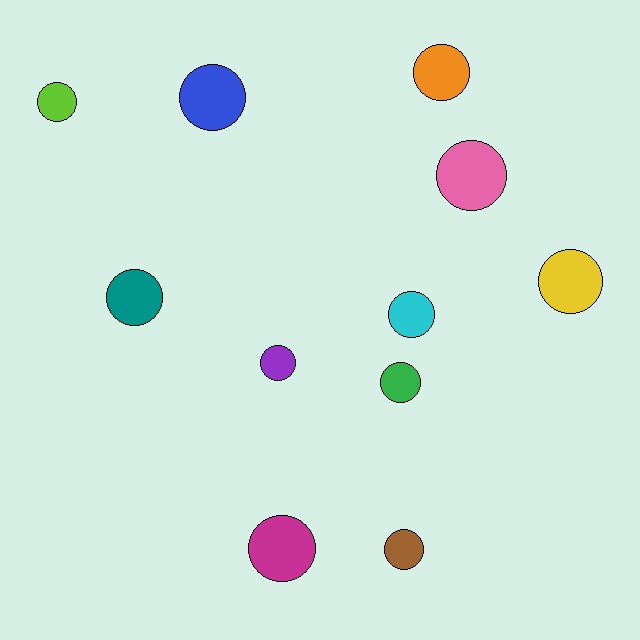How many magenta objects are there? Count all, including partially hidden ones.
There is 1 magenta object.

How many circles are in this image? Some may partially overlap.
There are 11 circles.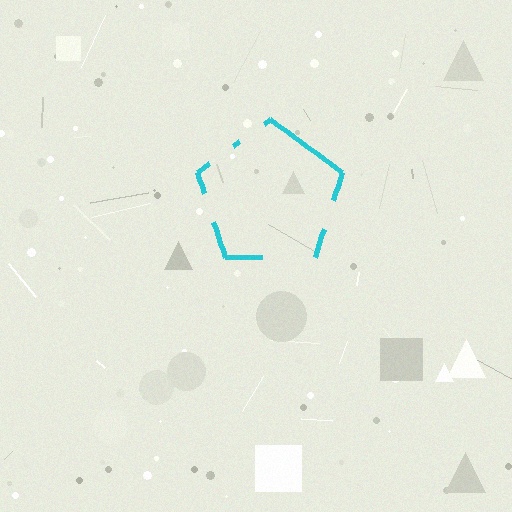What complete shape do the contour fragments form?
The contour fragments form a pentagon.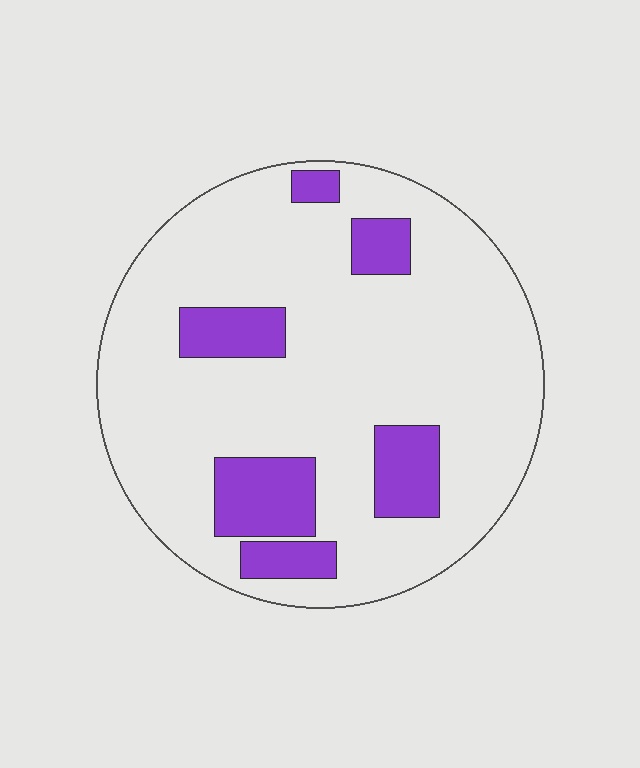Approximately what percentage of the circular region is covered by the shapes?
Approximately 20%.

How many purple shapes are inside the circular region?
6.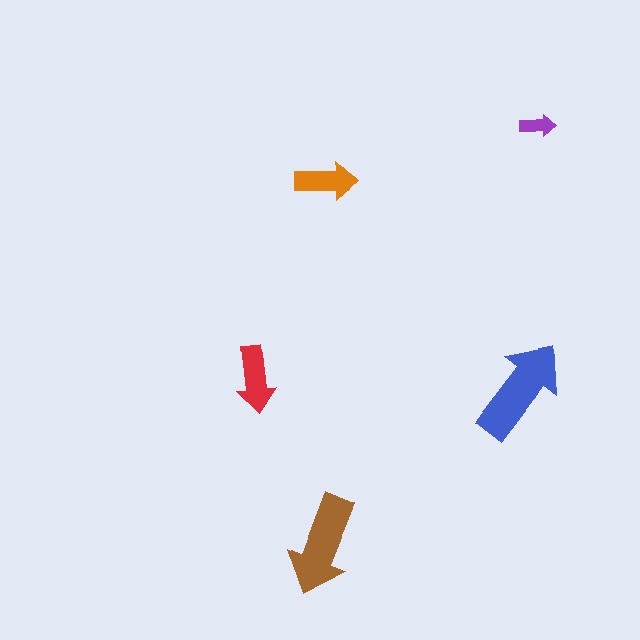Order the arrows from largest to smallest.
the blue one, the brown one, the red one, the orange one, the purple one.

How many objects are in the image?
There are 5 objects in the image.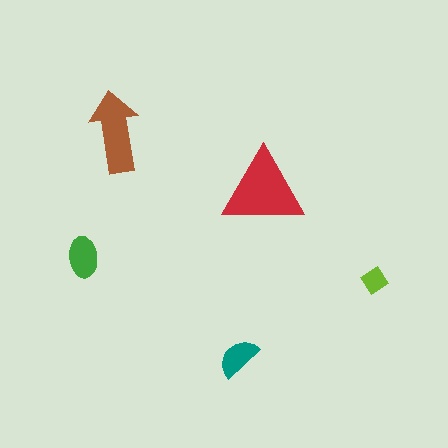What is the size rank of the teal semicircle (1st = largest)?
4th.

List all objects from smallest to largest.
The lime diamond, the teal semicircle, the green ellipse, the brown arrow, the red triangle.